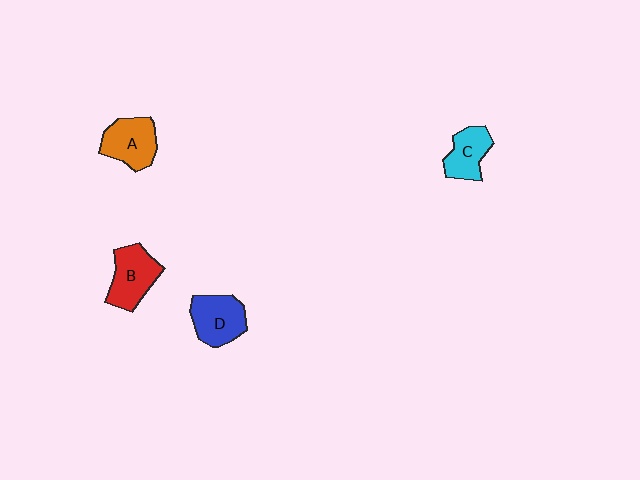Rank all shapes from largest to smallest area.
From largest to smallest: B (red), D (blue), A (orange), C (cyan).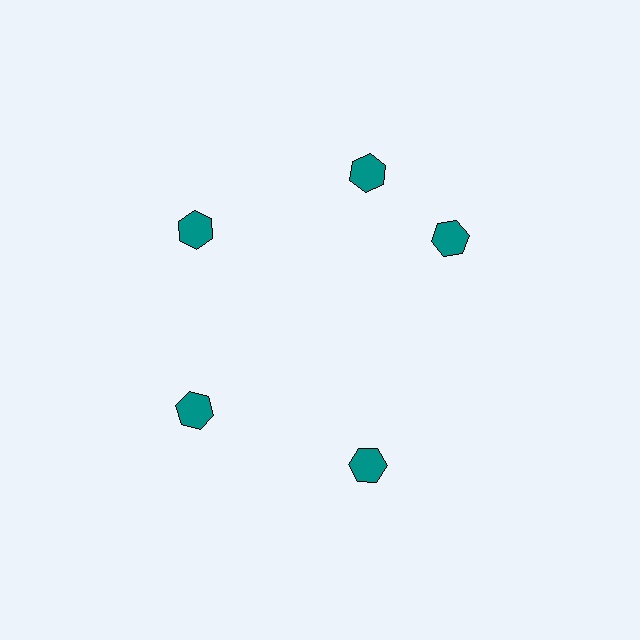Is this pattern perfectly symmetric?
No. The 5 teal hexagons are arranged in a ring, but one element near the 3 o'clock position is rotated out of alignment along the ring, breaking the 5-fold rotational symmetry.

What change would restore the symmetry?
The symmetry would be restored by rotating it back into even spacing with its neighbors so that all 5 hexagons sit at equal angles and equal distance from the center.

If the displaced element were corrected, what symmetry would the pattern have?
It would have 5-fold rotational symmetry — the pattern would map onto itself every 72 degrees.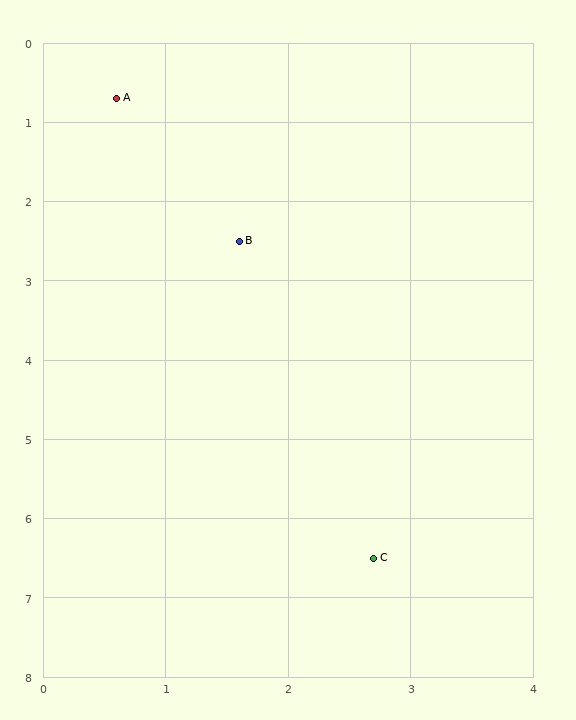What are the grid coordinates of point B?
Point B is at approximately (1.6, 2.5).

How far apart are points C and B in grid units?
Points C and B are about 4.1 grid units apart.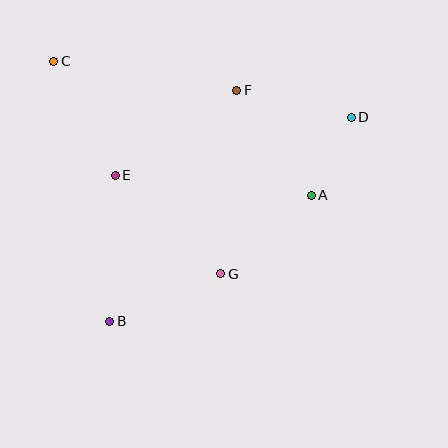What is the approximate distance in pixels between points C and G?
The distance between C and G is approximately 270 pixels.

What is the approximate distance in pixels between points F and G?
The distance between F and G is approximately 184 pixels.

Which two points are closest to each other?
Points A and D are closest to each other.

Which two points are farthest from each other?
Points B and D are farthest from each other.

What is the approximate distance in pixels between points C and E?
The distance between C and E is approximately 130 pixels.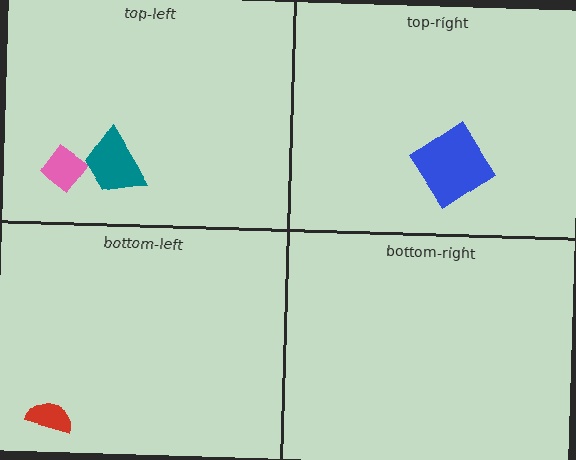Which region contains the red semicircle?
The bottom-left region.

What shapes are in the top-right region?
The blue diamond.